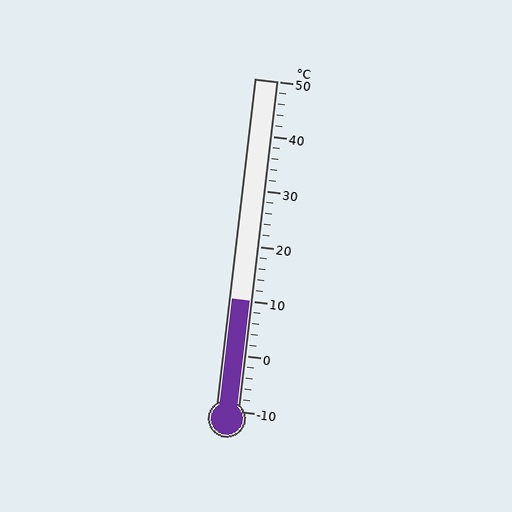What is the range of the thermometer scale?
The thermometer scale ranges from -10°C to 50°C.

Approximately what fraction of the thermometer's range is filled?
The thermometer is filled to approximately 35% of its range.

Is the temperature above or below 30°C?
The temperature is below 30°C.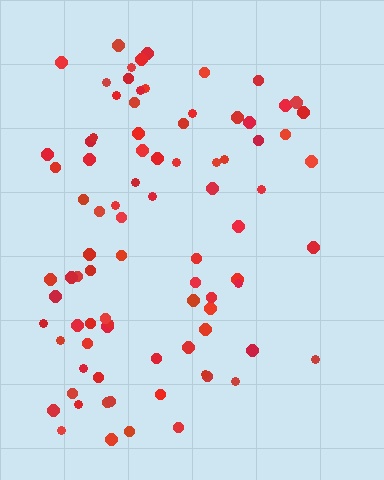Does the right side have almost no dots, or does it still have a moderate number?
Still a moderate number, just noticeably fewer than the left.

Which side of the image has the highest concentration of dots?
The left.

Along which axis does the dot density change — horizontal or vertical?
Horizontal.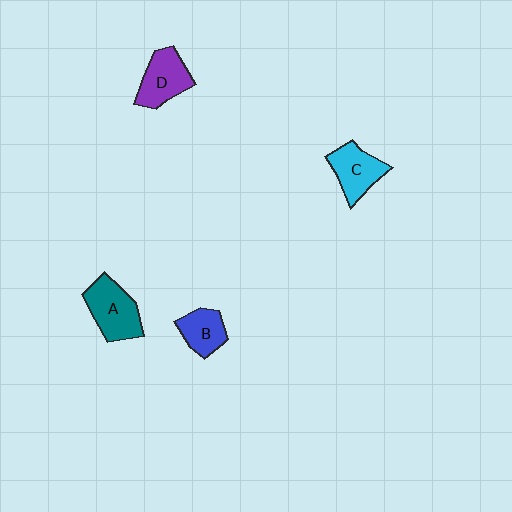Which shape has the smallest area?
Shape B (blue).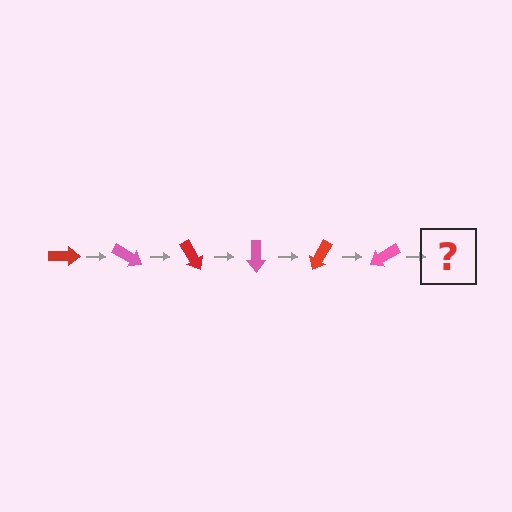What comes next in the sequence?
The next element should be a red arrow, rotated 180 degrees from the start.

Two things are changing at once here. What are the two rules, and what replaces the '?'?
The two rules are that it rotates 30 degrees each step and the color cycles through red and pink. The '?' should be a red arrow, rotated 180 degrees from the start.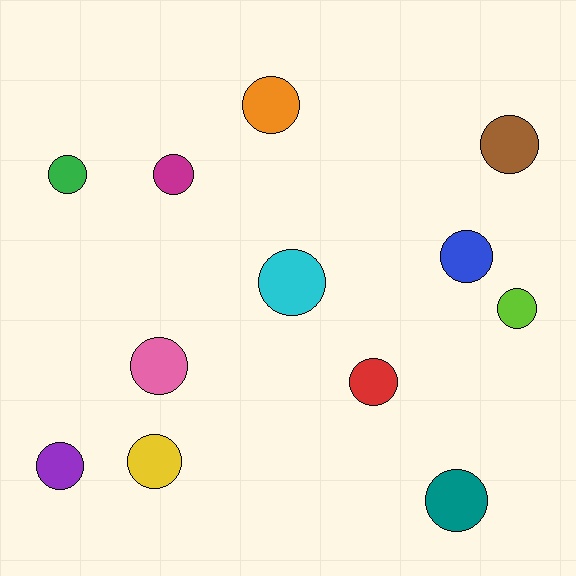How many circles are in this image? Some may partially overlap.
There are 12 circles.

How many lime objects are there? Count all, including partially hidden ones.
There is 1 lime object.